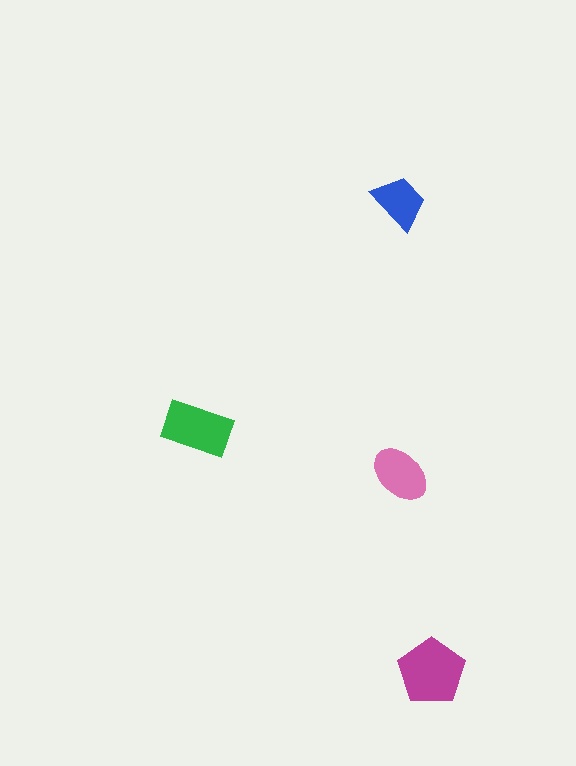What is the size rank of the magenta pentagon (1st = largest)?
1st.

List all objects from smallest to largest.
The blue trapezoid, the pink ellipse, the green rectangle, the magenta pentagon.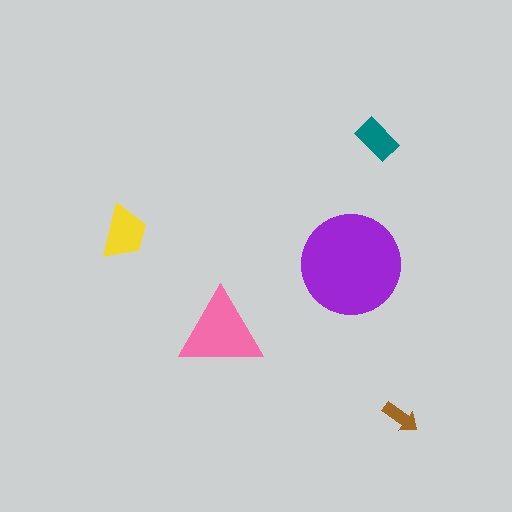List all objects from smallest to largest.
The brown arrow, the teal rectangle, the yellow trapezoid, the pink triangle, the purple circle.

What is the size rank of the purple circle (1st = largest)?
1st.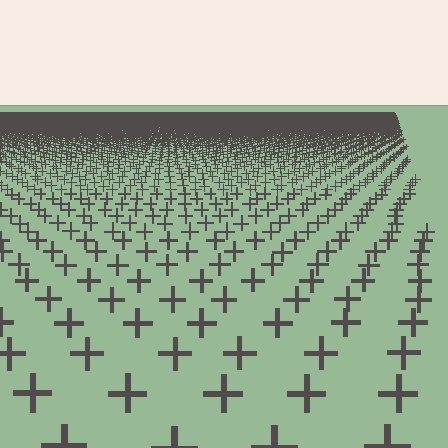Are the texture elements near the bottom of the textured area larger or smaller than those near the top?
Larger. Near the bottom, elements are closer to the viewer and appear at a bigger on-screen size.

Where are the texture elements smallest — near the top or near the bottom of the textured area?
Near the top.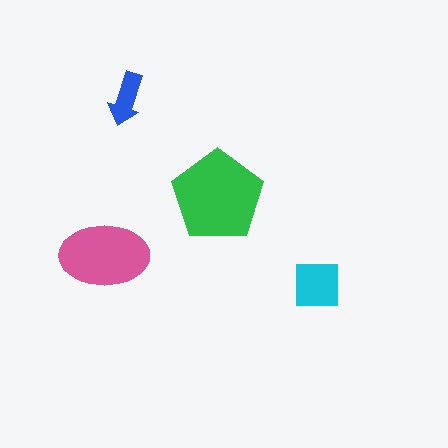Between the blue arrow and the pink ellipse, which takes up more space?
The pink ellipse.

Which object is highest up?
The blue arrow is topmost.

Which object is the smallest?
The blue arrow.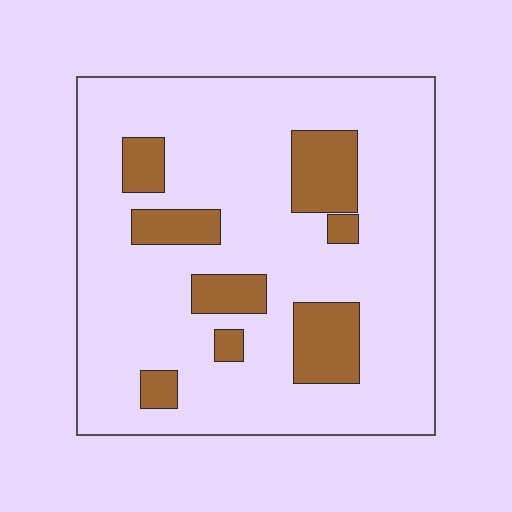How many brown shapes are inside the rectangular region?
8.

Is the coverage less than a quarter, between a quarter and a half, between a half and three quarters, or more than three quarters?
Less than a quarter.